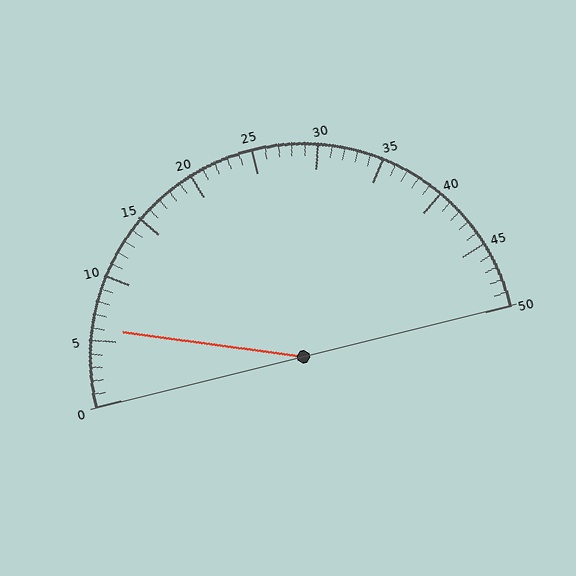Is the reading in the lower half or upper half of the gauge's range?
The reading is in the lower half of the range (0 to 50).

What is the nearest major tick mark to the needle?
The nearest major tick mark is 5.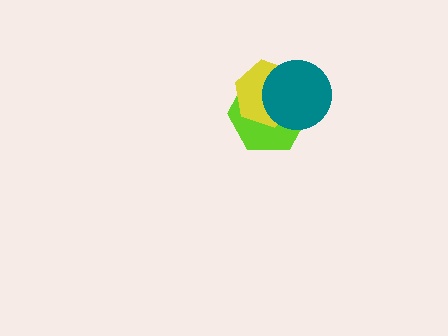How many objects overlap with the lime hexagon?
2 objects overlap with the lime hexagon.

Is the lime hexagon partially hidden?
Yes, it is partially covered by another shape.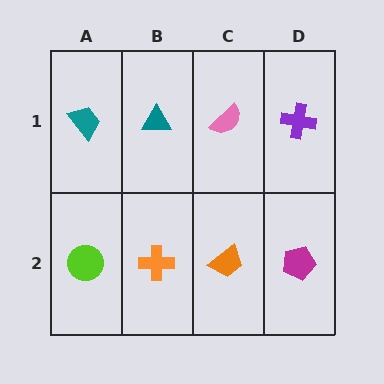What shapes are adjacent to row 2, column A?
A teal trapezoid (row 1, column A), an orange cross (row 2, column B).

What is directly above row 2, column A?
A teal trapezoid.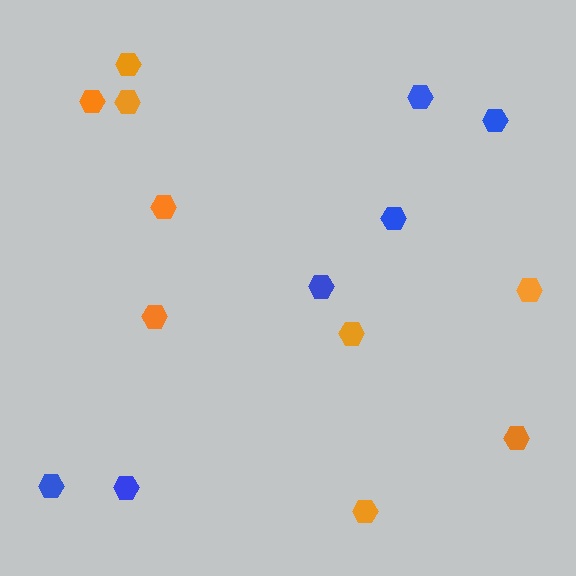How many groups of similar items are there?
There are 2 groups: one group of blue hexagons (6) and one group of orange hexagons (9).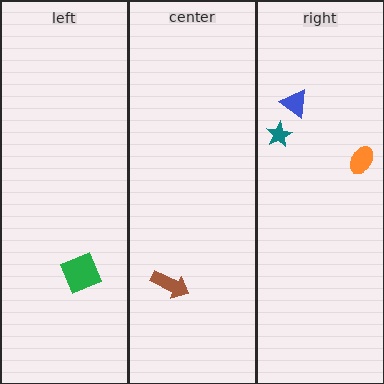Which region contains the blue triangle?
The right region.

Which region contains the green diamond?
The left region.